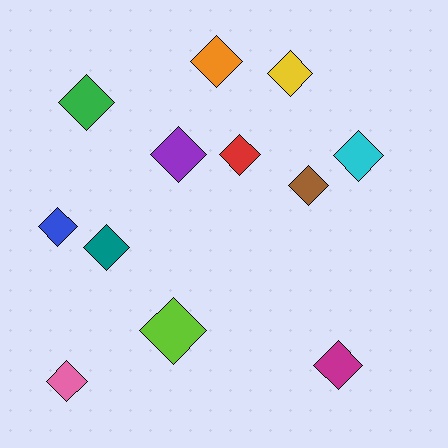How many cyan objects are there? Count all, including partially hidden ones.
There is 1 cyan object.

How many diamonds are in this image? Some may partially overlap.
There are 12 diamonds.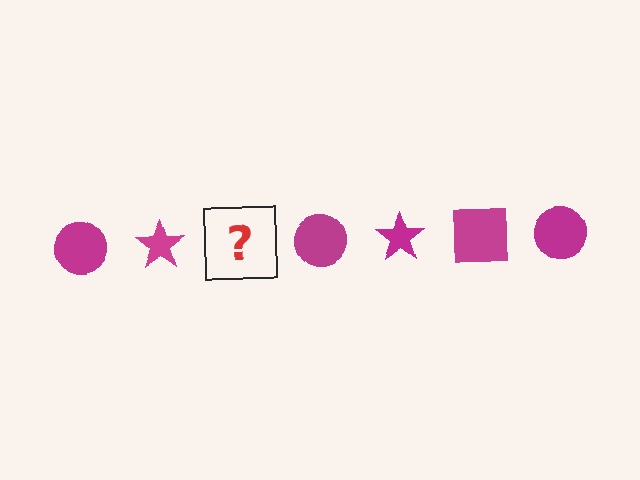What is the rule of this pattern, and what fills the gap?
The rule is that the pattern cycles through circle, star, square shapes in magenta. The gap should be filled with a magenta square.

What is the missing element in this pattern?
The missing element is a magenta square.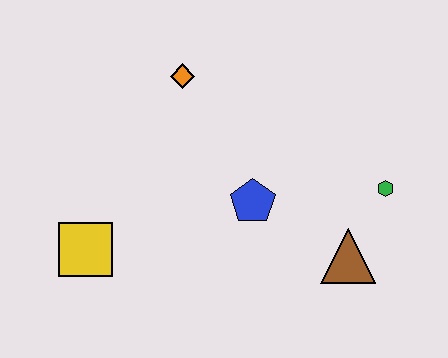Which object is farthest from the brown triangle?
The yellow square is farthest from the brown triangle.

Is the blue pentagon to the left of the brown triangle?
Yes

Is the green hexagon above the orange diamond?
No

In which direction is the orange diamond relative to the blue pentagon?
The orange diamond is above the blue pentagon.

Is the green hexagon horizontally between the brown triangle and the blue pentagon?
No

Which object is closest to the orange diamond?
The blue pentagon is closest to the orange diamond.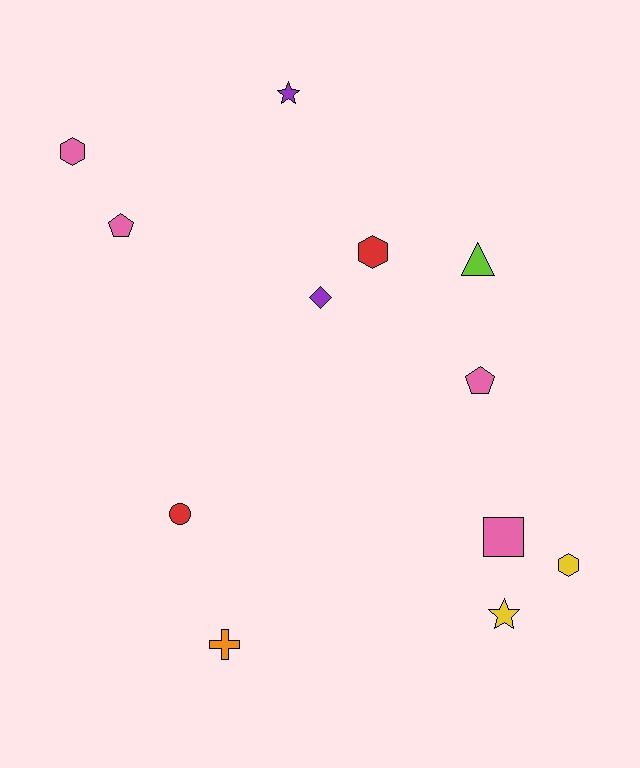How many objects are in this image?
There are 12 objects.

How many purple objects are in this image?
There are 2 purple objects.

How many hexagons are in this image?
There are 3 hexagons.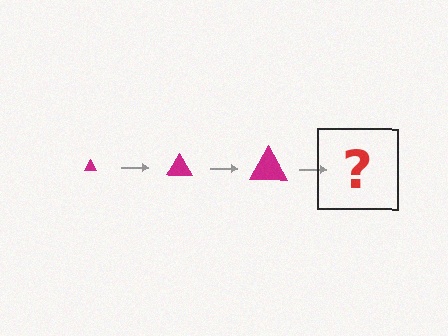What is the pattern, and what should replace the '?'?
The pattern is that the triangle gets progressively larger each step. The '?' should be a magenta triangle, larger than the previous one.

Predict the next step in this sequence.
The next step is a magenta triangle, larger than the previous one.